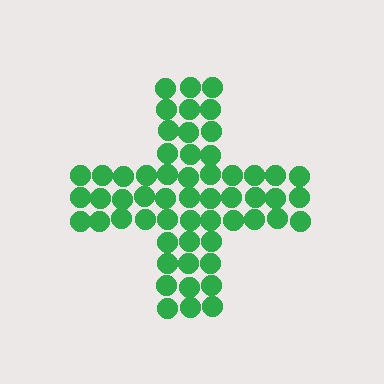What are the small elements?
The small elements are circles.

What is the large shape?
The large shape is a cross.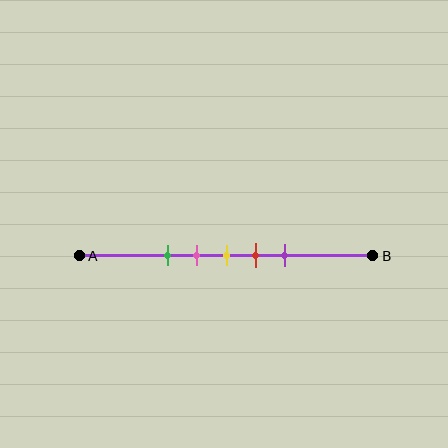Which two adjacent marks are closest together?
The pink and yellow marks are the closest adjacent pair.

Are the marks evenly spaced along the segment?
Yes, the marks are approximately evenly spaced.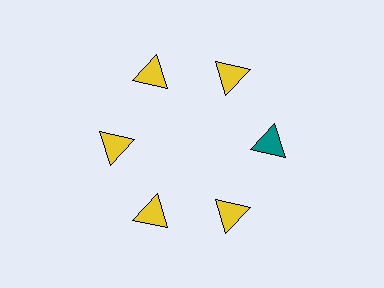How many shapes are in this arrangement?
There are 6 shapes arranged in a ring pattern.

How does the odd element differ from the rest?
It has a different color: teal instead of yellow.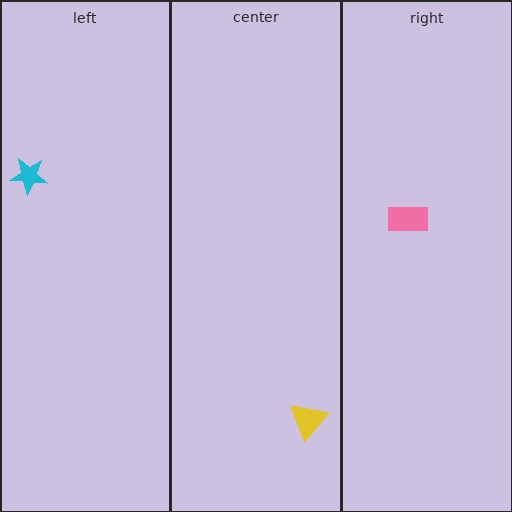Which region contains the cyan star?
The left region.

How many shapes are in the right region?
1.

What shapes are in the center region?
The yellow triangle.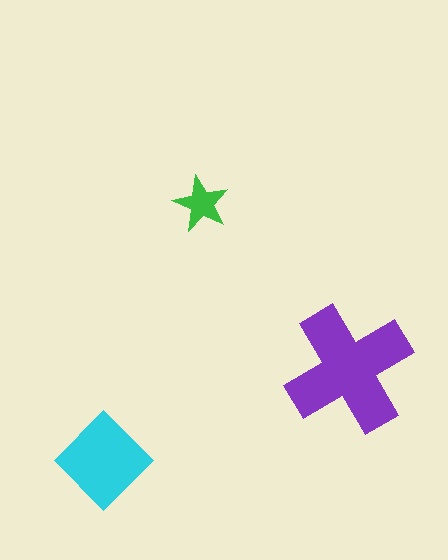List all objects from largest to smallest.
The purple cross, the cyan diamond, the green star.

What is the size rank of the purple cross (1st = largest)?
1st.